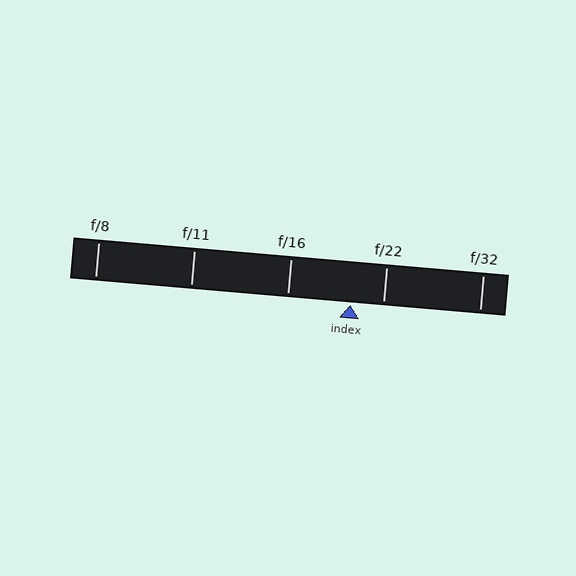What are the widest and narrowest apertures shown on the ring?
The widest aperture shown is f/8 and the narrowest is f/32.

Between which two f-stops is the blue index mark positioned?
The index mark is between f/16 and f/22.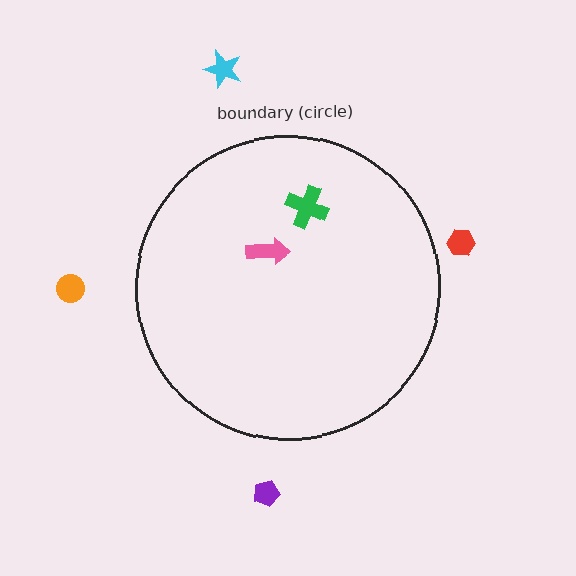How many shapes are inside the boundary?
2 inside, 4 outside.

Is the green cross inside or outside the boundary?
Inside.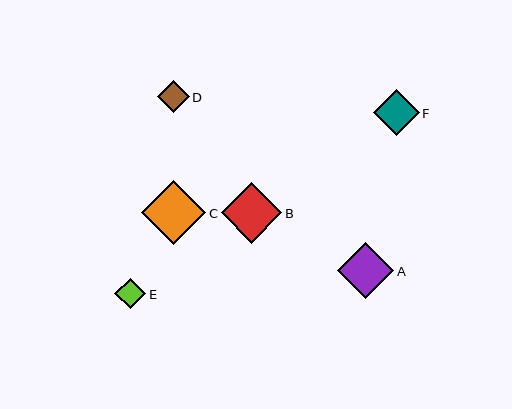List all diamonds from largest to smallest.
From largest to smallest: C, B, A, F, D, E.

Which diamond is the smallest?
Diamond E is the smallest with a size of approximately 31 pixels.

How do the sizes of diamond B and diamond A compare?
Diamond B and diamond A are approximately the same size.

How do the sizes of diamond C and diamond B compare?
Diamond C and diamond B are approximately the same size.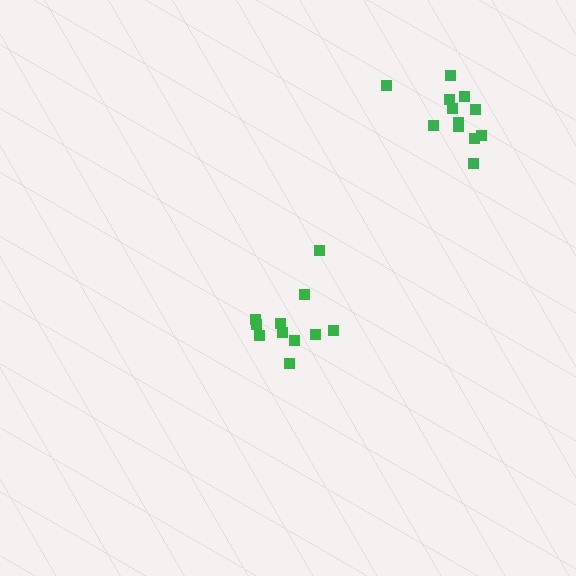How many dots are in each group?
Group 1: 12 dots, Group 2: 11 dots (23 total).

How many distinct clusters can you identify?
There are 2 distinct clusters.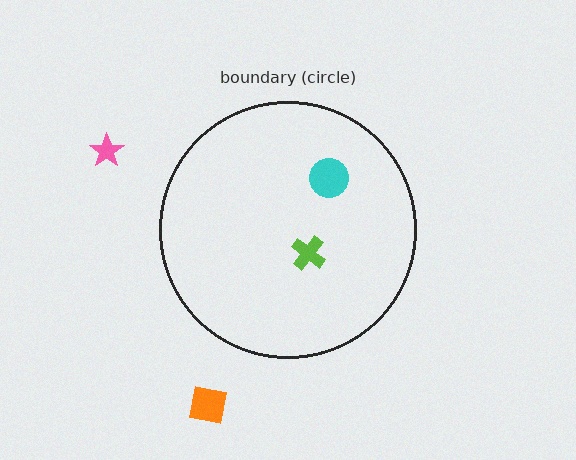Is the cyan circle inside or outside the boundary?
Inside.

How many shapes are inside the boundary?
2 inside, 2 outside.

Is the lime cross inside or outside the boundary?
Inside.